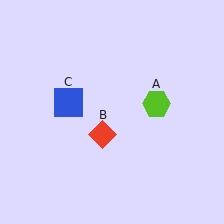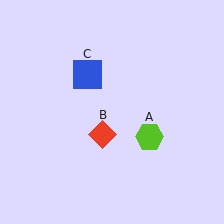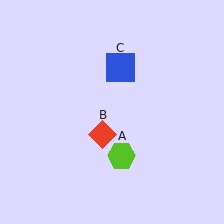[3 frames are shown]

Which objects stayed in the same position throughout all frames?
Red diamond (object B) remained stationary.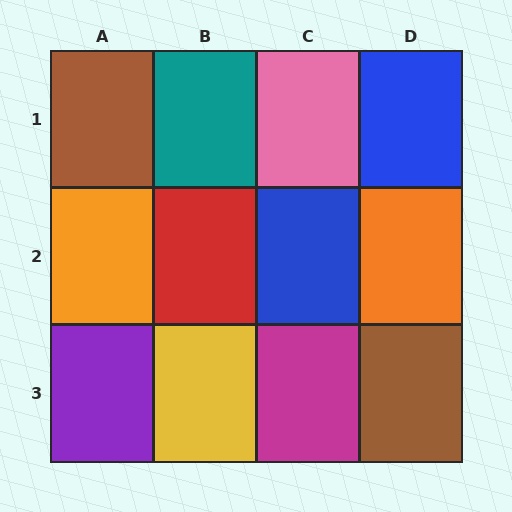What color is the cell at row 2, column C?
Blue.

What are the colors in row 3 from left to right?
Purple, yellow, magenta, brown.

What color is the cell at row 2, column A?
Orange.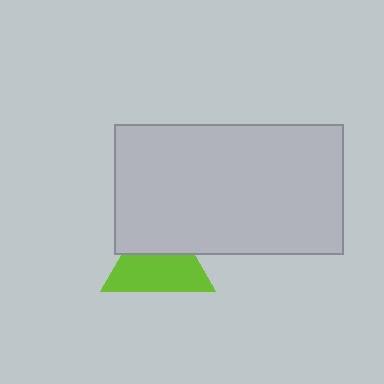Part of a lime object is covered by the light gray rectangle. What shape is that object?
It is a triangle.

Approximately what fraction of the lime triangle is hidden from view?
Roughly 41% of the lime triangle is hidden behind the light gray rectangle.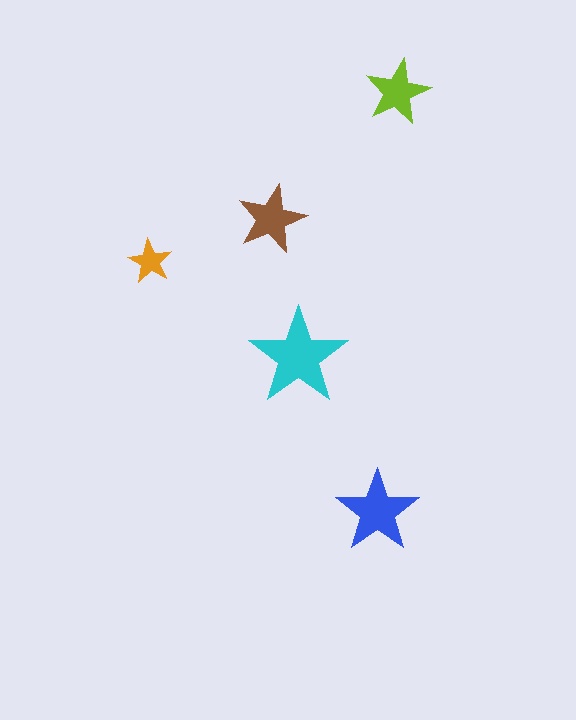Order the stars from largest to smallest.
the cyan one, the blue one, the brown one, the lime one, the orange one.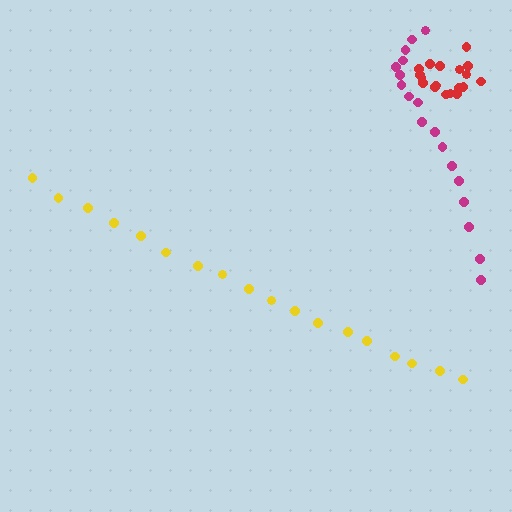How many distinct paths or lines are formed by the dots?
There are 3 distinct paths.